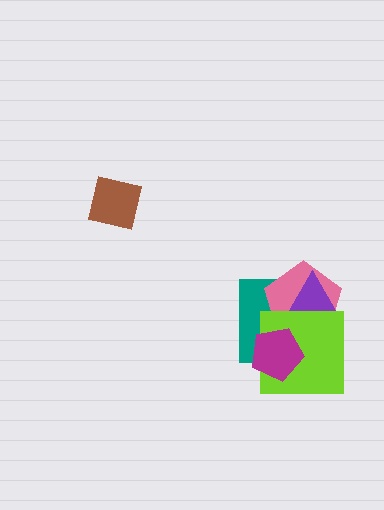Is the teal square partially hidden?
Yes, it is partially covered by another shape.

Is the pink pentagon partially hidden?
Yes, it is partially covered by another shape.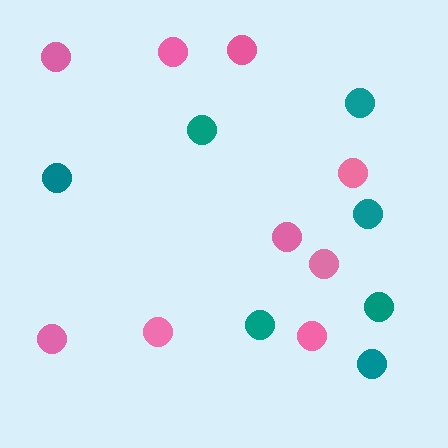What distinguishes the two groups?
There are 2 groups: one group of pink circles (9) and one group of teal circles (7).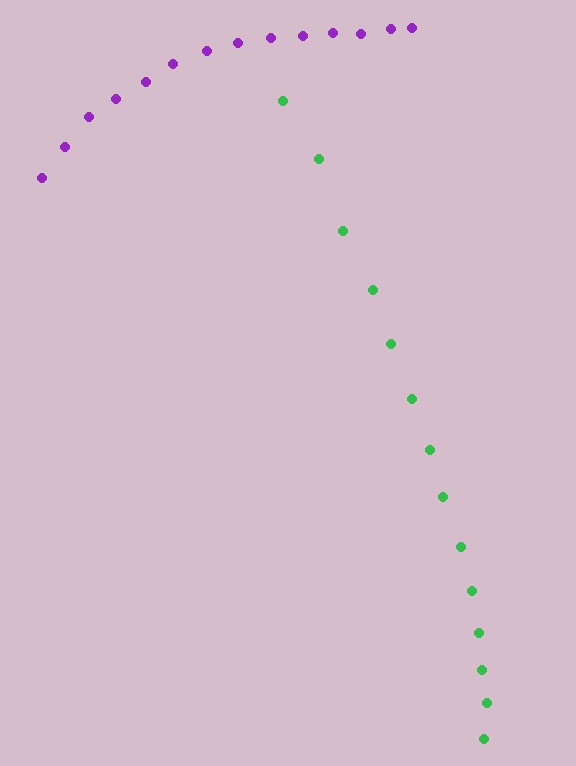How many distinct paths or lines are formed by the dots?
There are 2 distinct paths.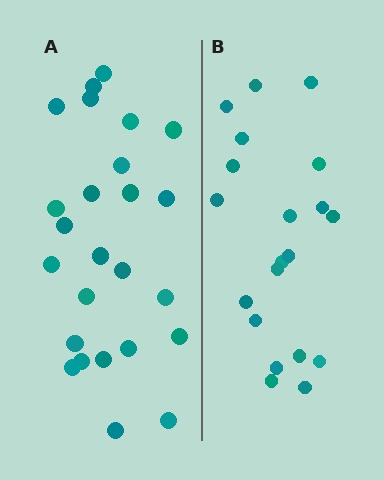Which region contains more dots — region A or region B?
Region A (the left region) has more dots.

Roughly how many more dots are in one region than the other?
Region A has about 5 more dots than region B.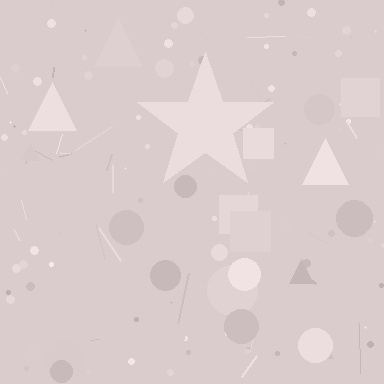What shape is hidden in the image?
A star is hidden in the image.